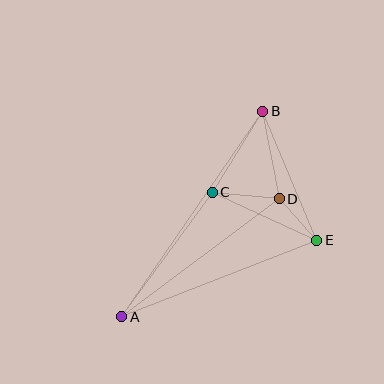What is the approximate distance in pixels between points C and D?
The distance between C and D is approximately 67 pixels.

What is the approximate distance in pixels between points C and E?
The distance between C and E is approximately 115 pixels.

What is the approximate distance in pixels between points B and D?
The distance between B and D is approximately 89 pixels.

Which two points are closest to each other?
Points D and E are closest to each other.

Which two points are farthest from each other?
Points A and B are farthest from each other.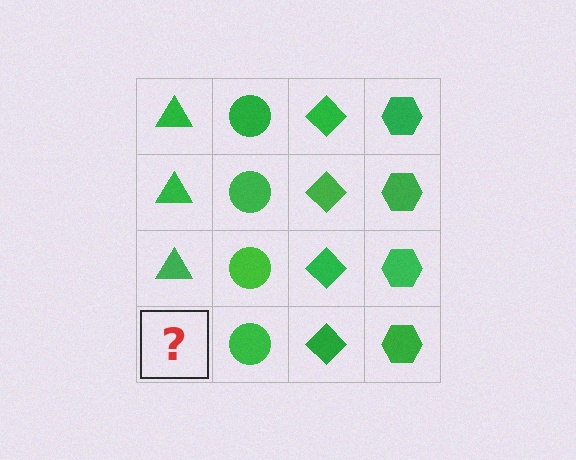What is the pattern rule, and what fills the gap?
The rule is that each column has a consistent shape. The gap should be filled with a green triangle.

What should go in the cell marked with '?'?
The missing cell should contain a green triangle.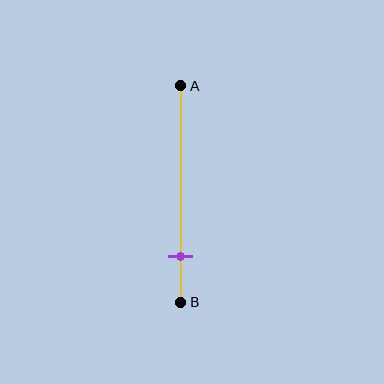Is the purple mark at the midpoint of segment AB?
No, the mark is at about 80% from A, not at the 50% midpoint.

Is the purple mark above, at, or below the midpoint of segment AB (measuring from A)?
The purple mark is below the midpoint of segment AB.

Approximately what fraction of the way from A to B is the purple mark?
The purple mark is approximately 80% of the way from A to B.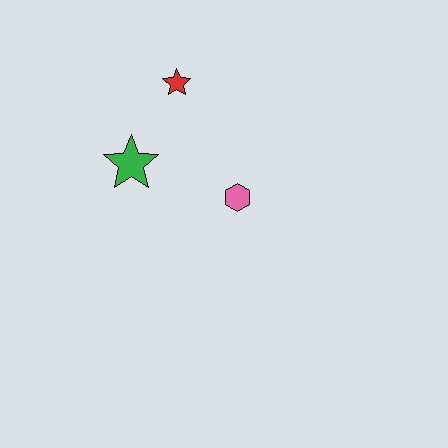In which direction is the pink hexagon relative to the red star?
The pink hexagon is below the red star.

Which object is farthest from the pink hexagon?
The red star is farthest from the pink hexagon.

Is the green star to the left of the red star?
Yes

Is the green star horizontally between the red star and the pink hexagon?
No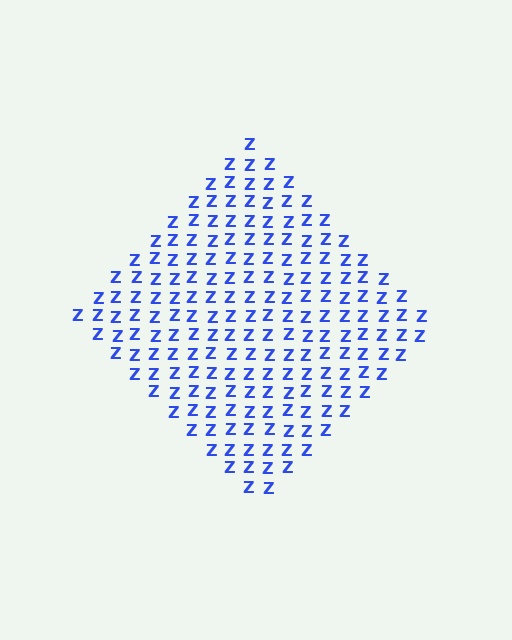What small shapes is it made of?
It is made of small letter Z's.